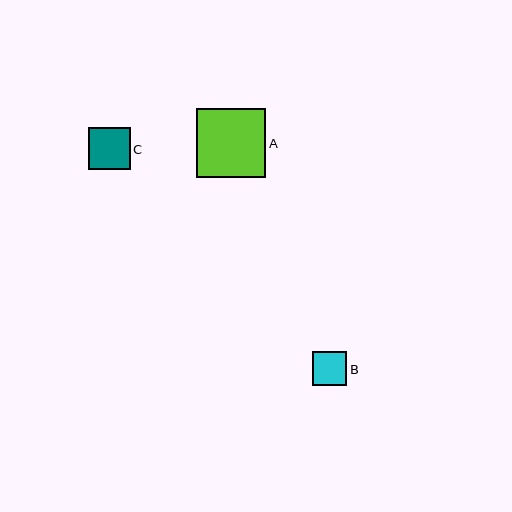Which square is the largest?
Square A is the largest with a size of approximately 69 pixels.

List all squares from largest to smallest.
From largest to smallest: A, C, B.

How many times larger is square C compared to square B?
Square C is approximately 1.2 times the size of square B.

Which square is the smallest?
Square B is the smallest with a size of approximately 34 pixels.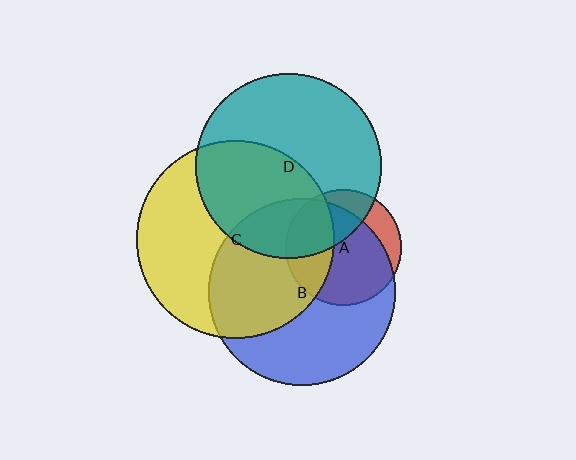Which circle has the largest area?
Circle C (yellow).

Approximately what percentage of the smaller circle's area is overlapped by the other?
Approximately 45%.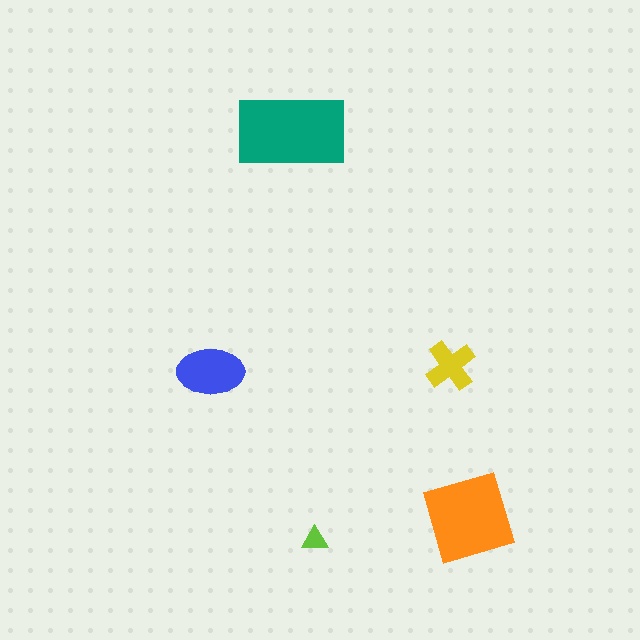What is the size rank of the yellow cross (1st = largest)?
4th.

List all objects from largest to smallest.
The teal rectangle, the orange square, the blue ellipse, the yellow cross, the lime triangle.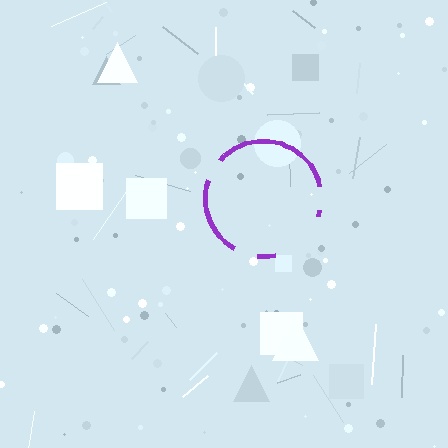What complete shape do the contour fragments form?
The contour fragments form a circle.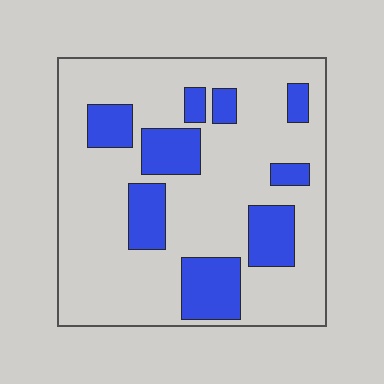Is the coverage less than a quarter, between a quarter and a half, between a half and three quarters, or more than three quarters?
Less than a quarter.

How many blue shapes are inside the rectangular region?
9.